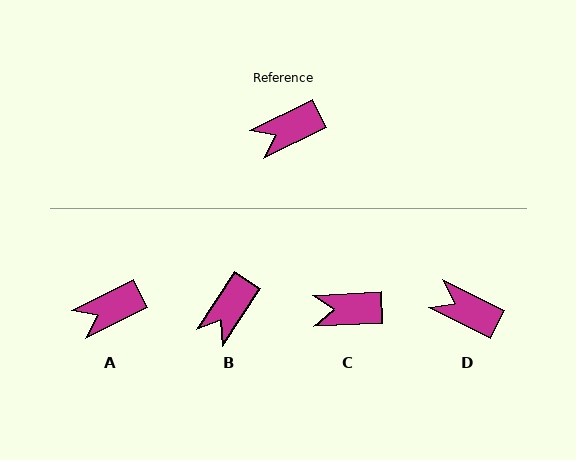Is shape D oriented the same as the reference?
No, it is off by about 53 degrees.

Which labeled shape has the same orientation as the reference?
A.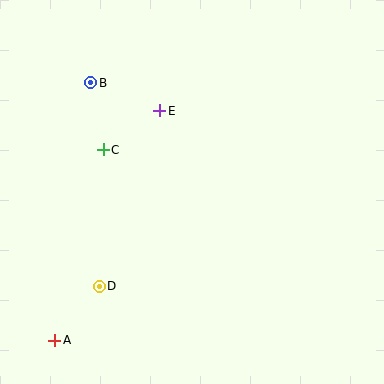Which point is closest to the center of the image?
Point E at (160, 111) is closest to the center.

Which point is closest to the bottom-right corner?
Point D is closest to the bottom-right corner.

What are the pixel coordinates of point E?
Point E is at (160, 111).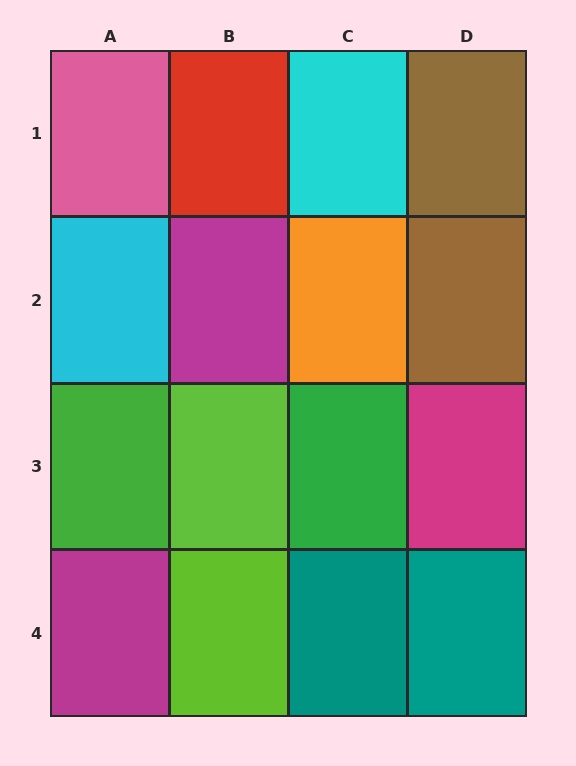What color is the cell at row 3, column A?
Green.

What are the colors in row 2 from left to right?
Cyan, magenta, orange, brown.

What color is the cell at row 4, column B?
Lime.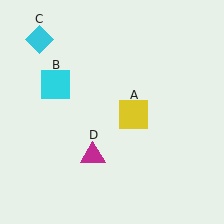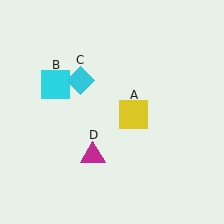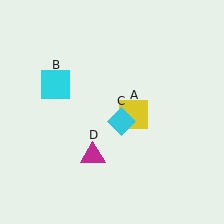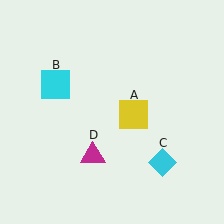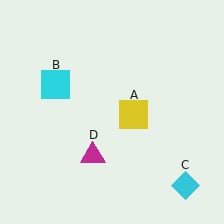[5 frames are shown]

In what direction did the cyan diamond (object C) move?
The cyan diamond (object C) moved down and to the right.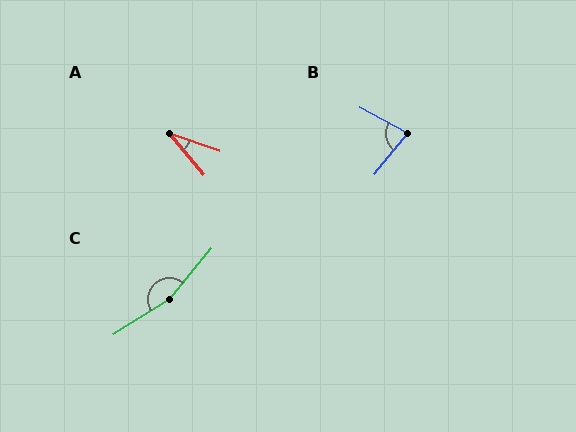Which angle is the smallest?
A, at approximately 31 degrees.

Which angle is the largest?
C, at approximately 161 degrees.